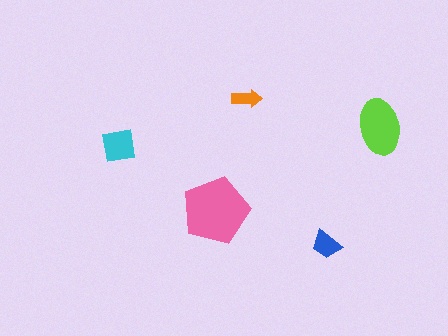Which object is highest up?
The orange arrow is topmost.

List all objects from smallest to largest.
The orange arrow, the blue trapezoid, the cyan square, the lime ellipse, the pink pentagon.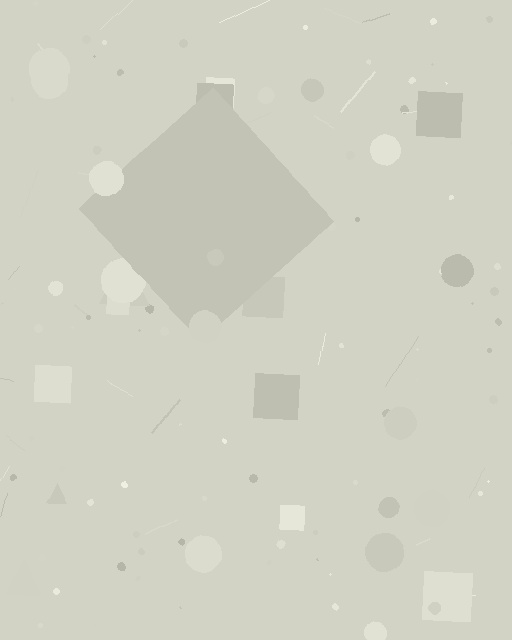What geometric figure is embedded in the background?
A diamond is embedded in the background.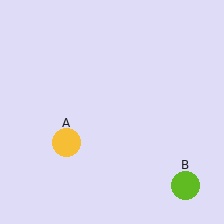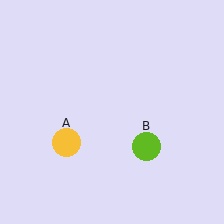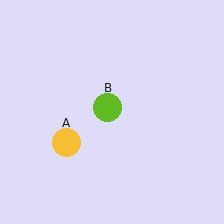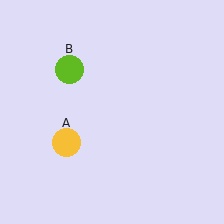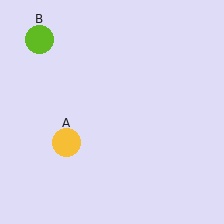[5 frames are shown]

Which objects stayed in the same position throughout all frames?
Yellow circle (object A) remained stationary.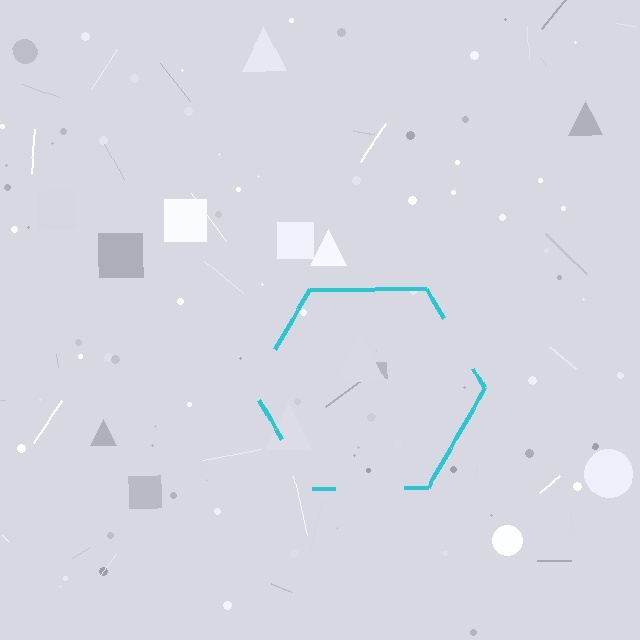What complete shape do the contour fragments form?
The contour fragments form a hexagon.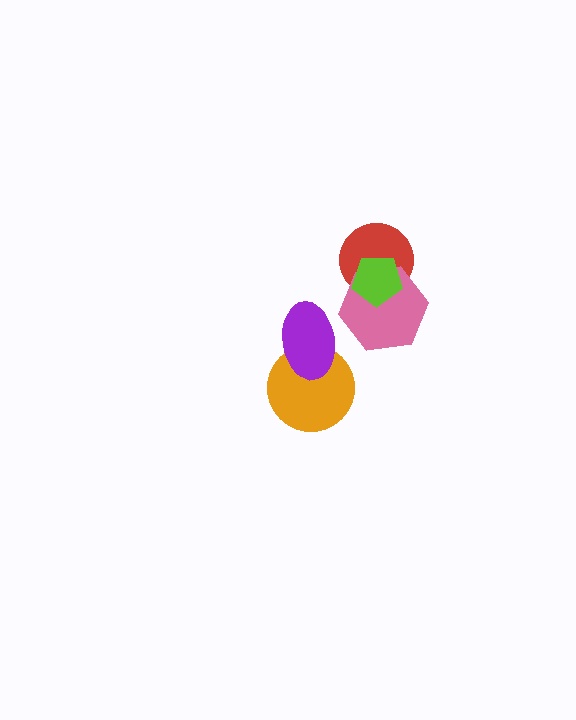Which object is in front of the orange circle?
The purple ellipse is in front of the orange circle.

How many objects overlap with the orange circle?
1 object overlaps with the orange circle.